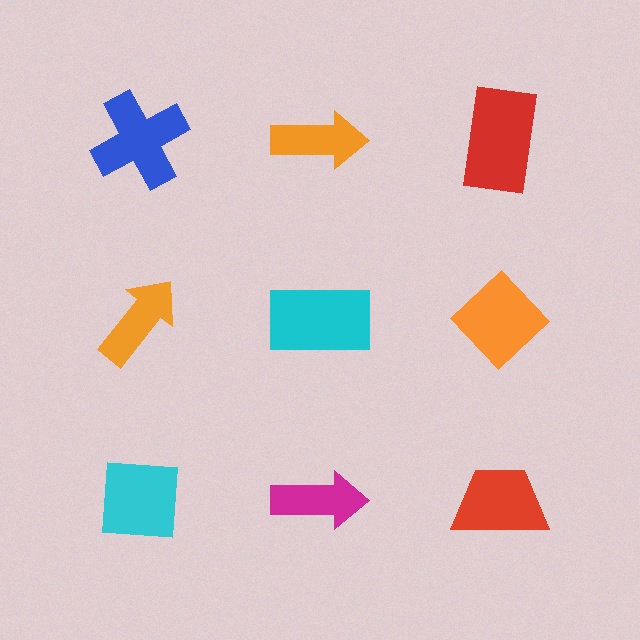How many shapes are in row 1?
3 shapes.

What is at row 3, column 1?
A cyan square.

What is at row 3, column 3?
A red trapezoid.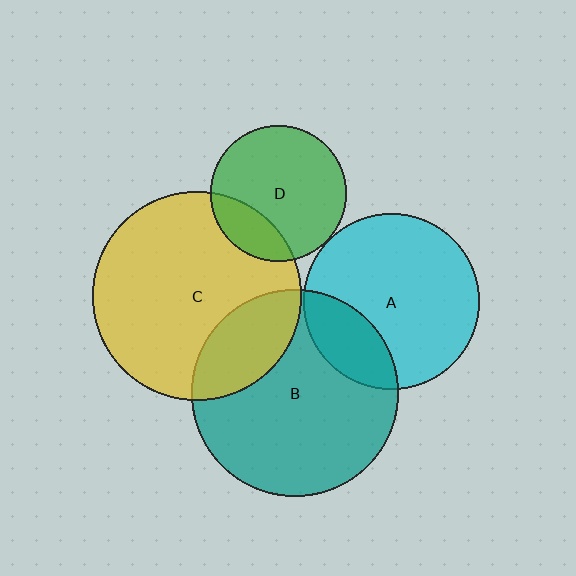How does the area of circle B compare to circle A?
Approximately 1.4 times.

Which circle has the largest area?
Circle C (yellow).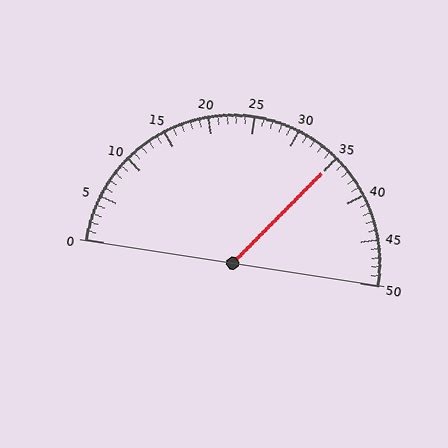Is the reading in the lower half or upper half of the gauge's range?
The reading is in the upper half of the range (0 to 50).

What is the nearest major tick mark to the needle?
The nearest major tick mark is 35.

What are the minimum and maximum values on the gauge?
The gauge ranges from 0 to 50.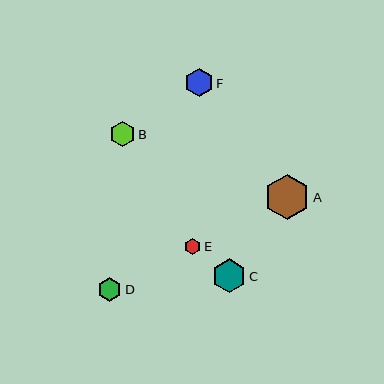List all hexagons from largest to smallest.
From largest to smallest: A, C, F, B, D, E.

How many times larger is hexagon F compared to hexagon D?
Hexagon F is approximately 1.2 times the size of hexagon D.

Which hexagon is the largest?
Hexagon A is the largest with a size of approximately 45 pixels.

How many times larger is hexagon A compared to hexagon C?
Hexagon A is approximately 1.3 times the size of hexagon C.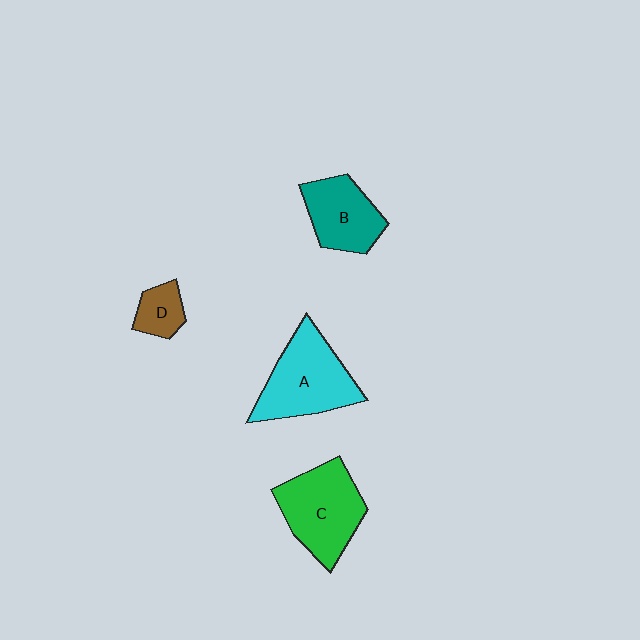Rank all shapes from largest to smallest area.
From largest to smallest: A (cyan), C (green), B (teal), D (brown).